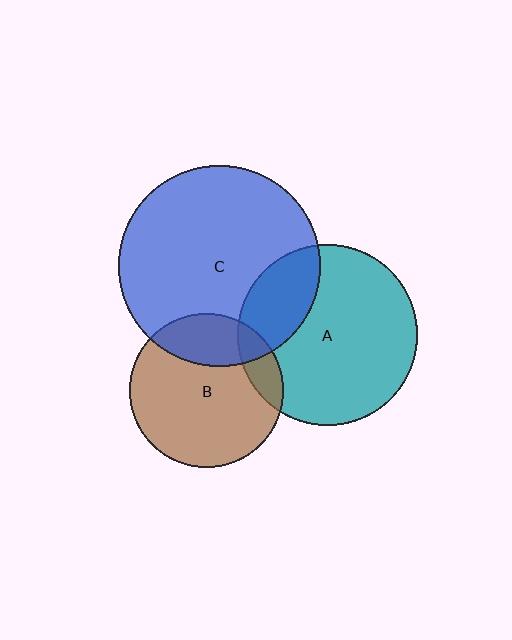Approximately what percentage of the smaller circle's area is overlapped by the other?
Approximately 15%.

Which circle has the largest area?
Circle C (blue).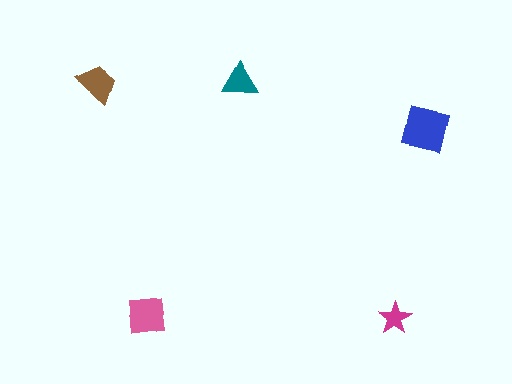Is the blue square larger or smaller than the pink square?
Larger.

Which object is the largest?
The blue square.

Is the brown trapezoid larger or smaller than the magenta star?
Larger.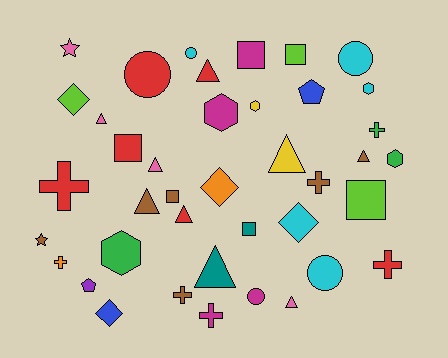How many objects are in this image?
There are 40 objects.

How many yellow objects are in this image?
There are 2 yellow objects.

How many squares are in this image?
There are 6 squares.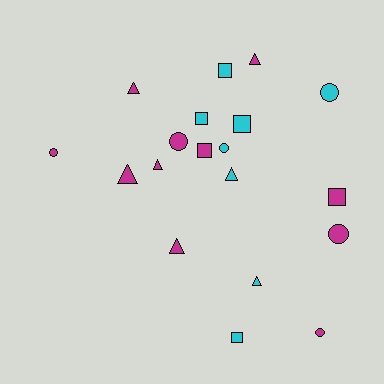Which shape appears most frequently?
Triangle, with 7 objects.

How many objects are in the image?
There are 19 objects.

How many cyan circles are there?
There are 2 cyan circles.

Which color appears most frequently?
Magenta, with 11 objects.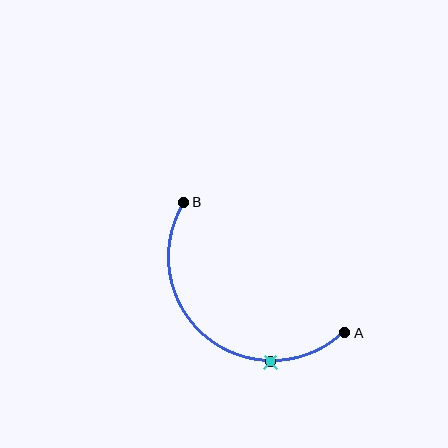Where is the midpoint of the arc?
The arc midpoint is the point on the curve farthest from the straight line joining A and B. It sits below and to the left of that line.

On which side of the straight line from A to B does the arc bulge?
The arc bulges below and to the left of the straight line connecting A and B.